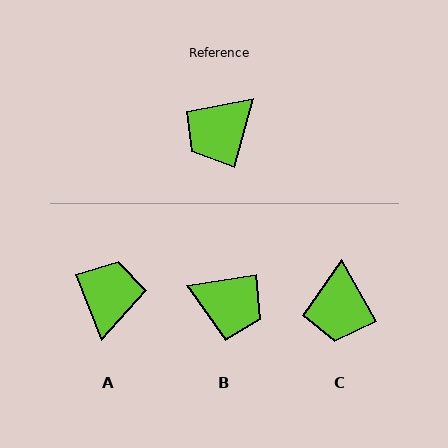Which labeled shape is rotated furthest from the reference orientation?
A, about 144 degrees away.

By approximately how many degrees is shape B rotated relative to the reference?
Approximately 114 degrees counter-clockwise.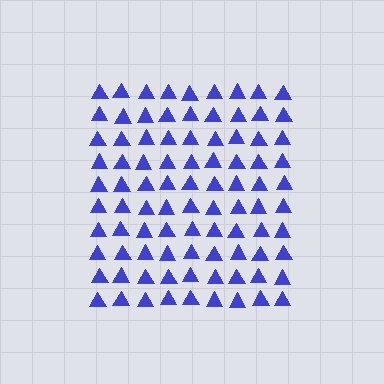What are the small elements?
The small elements are triangles.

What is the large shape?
The large shape is a square.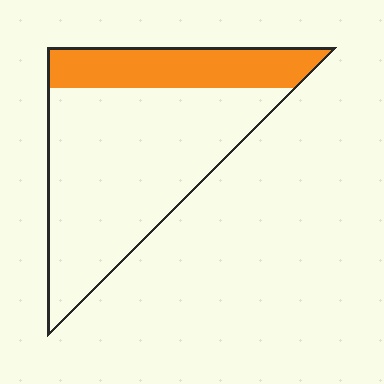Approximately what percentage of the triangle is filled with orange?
Approximately 25%.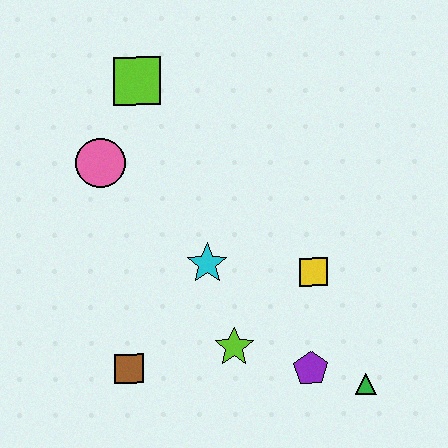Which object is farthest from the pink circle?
The green triangle is farthest from the pink circle.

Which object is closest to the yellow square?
The purple pentagon is closest to the yellow square.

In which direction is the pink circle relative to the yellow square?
The pink circle is to the left of the yellow square.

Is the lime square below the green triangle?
No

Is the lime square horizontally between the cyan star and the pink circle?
Yes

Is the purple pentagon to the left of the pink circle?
No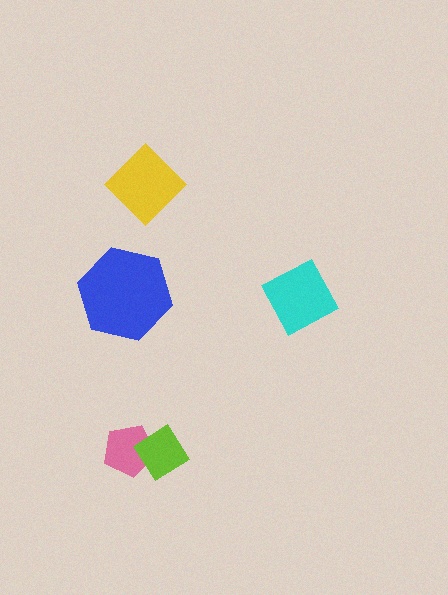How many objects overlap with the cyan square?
0 objects overlap with the cyan square.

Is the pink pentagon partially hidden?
Yes, it is partially covered by another shape.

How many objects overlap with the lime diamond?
1 object overlaps with the lime diamond.